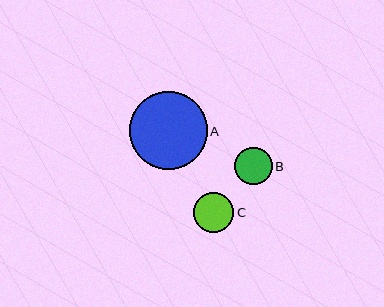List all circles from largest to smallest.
From largest to smallest: A, C, B.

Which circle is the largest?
Circle A is the largest with a size of approximately 78 pixels.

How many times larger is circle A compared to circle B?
Circle A is approximately 2.1 times the size of circle B.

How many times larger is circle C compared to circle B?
Circle C is approximately 1.1 times the size of circle B.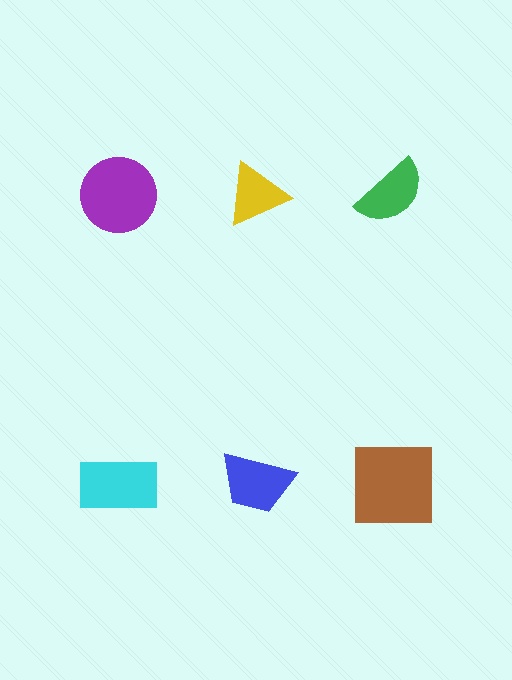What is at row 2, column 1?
A cyan rectangle.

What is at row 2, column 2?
A blue trapezoid.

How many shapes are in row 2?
3 shapes.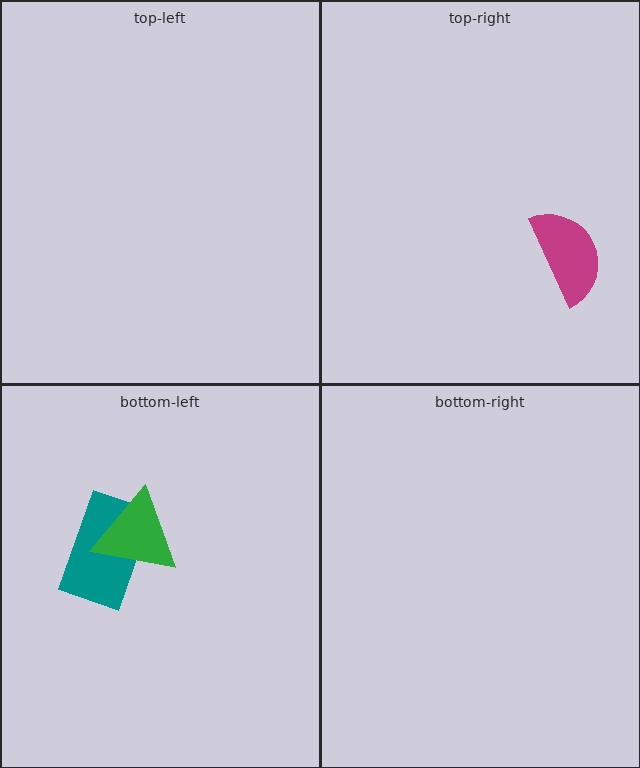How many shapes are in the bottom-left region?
2.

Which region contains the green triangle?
The bottom-left region.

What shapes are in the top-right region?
The magenta semicircle.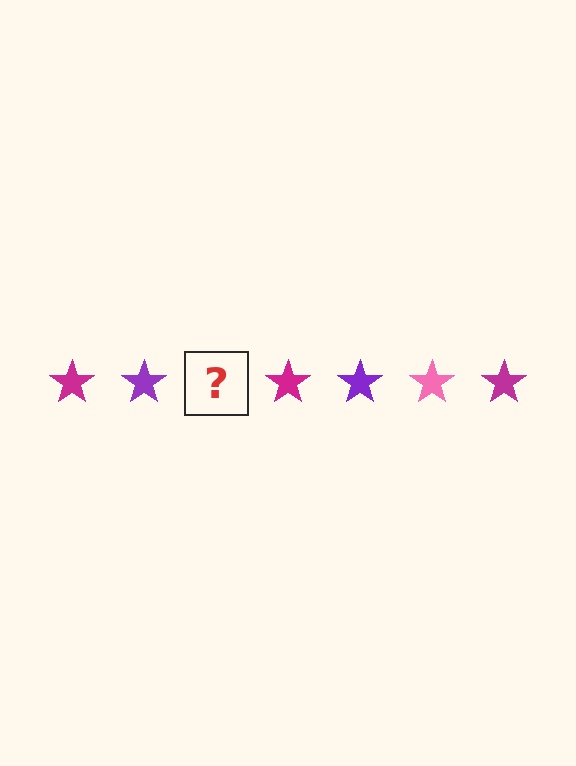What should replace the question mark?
The question mark should be replaced with a pink star.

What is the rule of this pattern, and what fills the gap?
The rule is that the pattern cycles through magenta, purple, pink stars. The gap should be filled with a pink star.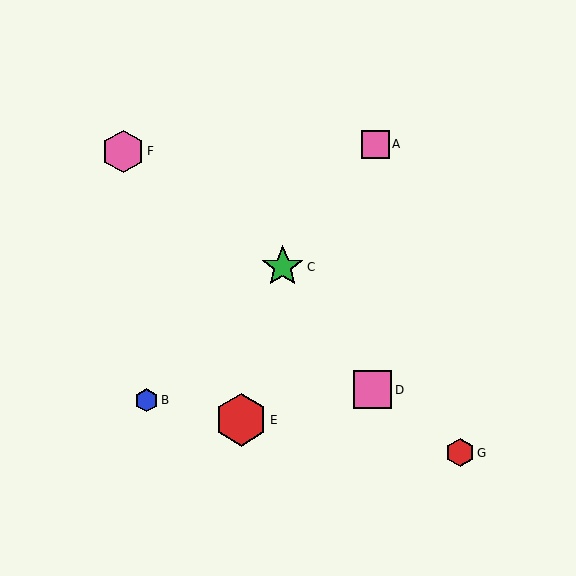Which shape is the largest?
The red hexagon (labeled E) is the largest.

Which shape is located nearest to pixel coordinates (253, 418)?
The red hexagon (labeled E) at (241, 420) is nearest to that location.